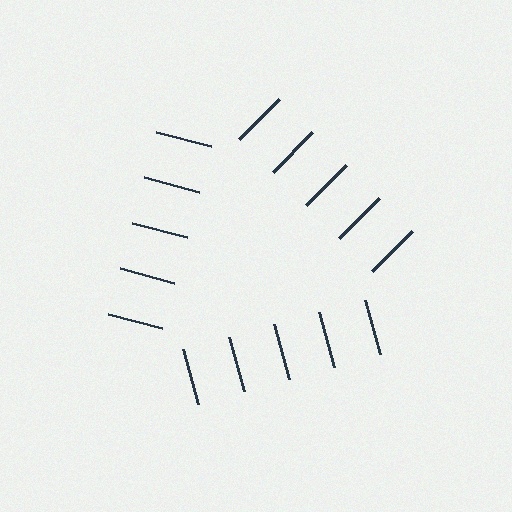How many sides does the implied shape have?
3 sides — the line-ends trace a triangle.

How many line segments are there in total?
15 — 5 along each of the 3 edges.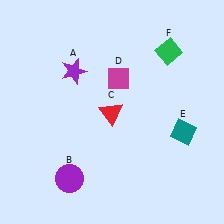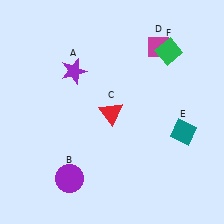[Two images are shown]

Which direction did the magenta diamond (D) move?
The magenta diamond (D) moved right.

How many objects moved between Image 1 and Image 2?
1 object moved between the two images.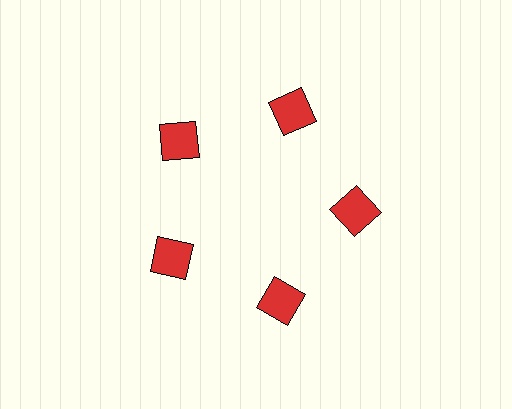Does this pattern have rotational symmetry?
Yes, this pattern has 5-fold rotational symmetry. It looks the same after rotating 72 degrees around the center.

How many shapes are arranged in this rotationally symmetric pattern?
There are 5 shapes, arranged in 5 groups of 1.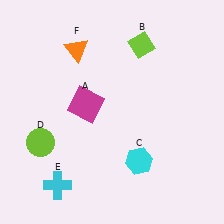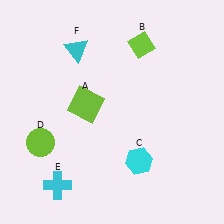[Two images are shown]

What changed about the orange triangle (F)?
In Image 1, F is orange. In Image 2, it changed to cyan.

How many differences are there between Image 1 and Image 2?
There are 2 differences between the two images.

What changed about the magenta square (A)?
In Image 1, A is magenta. In Image 2, it changed to lime.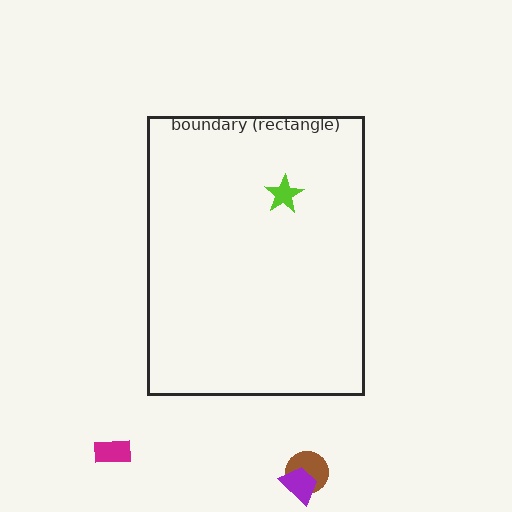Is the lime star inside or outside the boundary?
Inside.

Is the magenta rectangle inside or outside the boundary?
Outside.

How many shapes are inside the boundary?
1 inside, 3 outside.